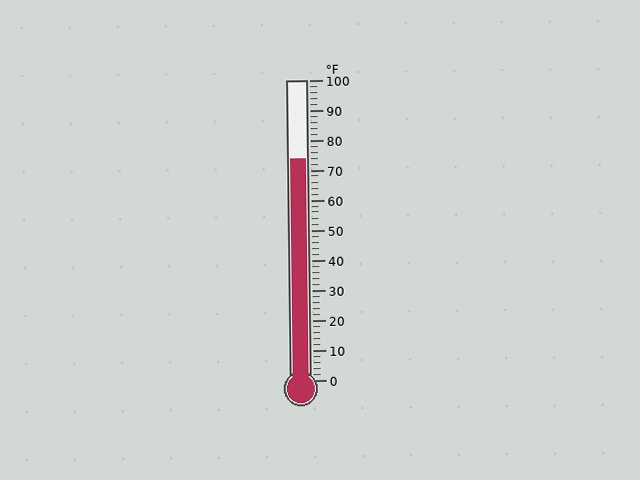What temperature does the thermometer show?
The thermometer shows approximately 74°F.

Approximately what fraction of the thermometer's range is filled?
The thermometer is filled to approximately 75% of its range.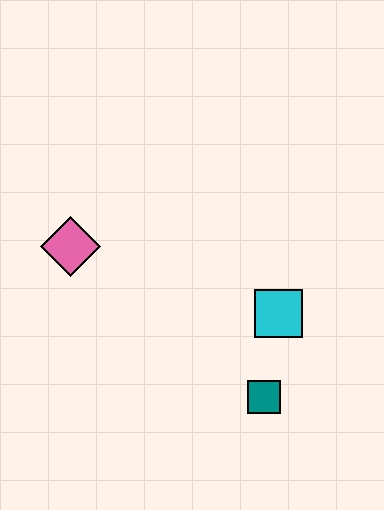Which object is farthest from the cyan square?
The pink diamond is farthest from the cyan square.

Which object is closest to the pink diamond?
The cyan square is closest to the pink diamond.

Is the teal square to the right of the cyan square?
No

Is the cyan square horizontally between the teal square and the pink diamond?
No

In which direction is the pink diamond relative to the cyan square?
The pink diamond is to the left of the cyan square.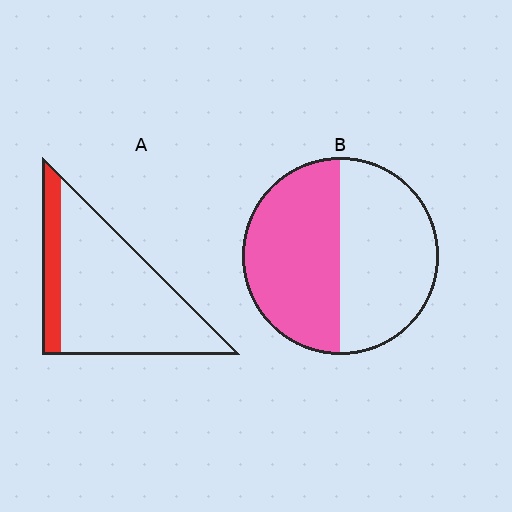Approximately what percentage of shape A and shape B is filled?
A is approximately 20% and B is approximately 50%.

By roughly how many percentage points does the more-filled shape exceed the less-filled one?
By roughly 30 percentage points (B over A).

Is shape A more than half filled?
No.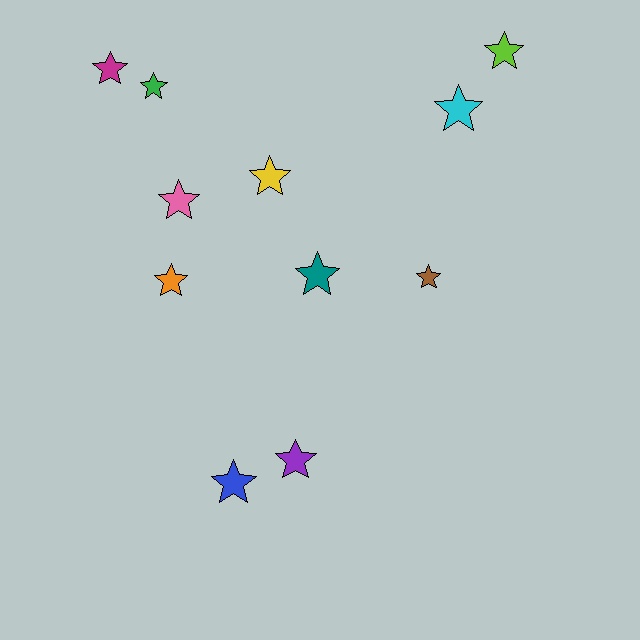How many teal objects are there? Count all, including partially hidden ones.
There is 1 teal object.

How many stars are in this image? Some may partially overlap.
There are 11 stars.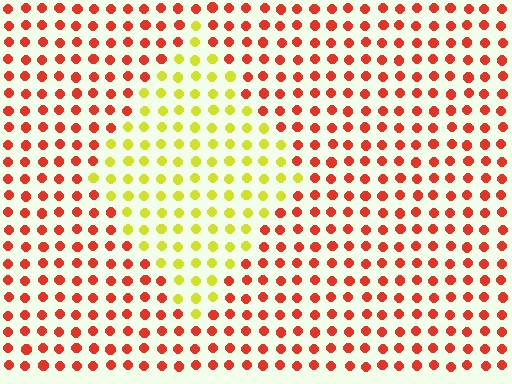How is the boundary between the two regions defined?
The boundary is defined purely by a slight shift in hue (about 62 degrees). Spacing, size, and orientation are identical on both sides.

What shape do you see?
I see a diamond.